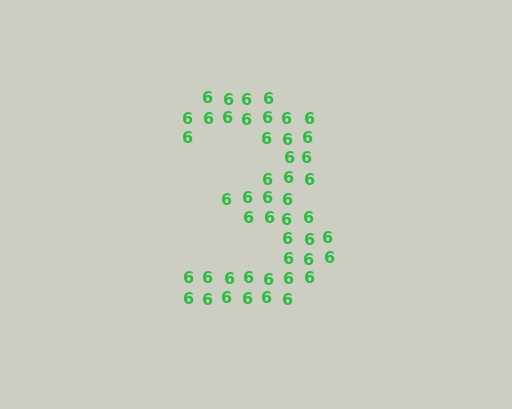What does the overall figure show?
The overall figure shows the digit 3.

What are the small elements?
The small elements are digit 6's.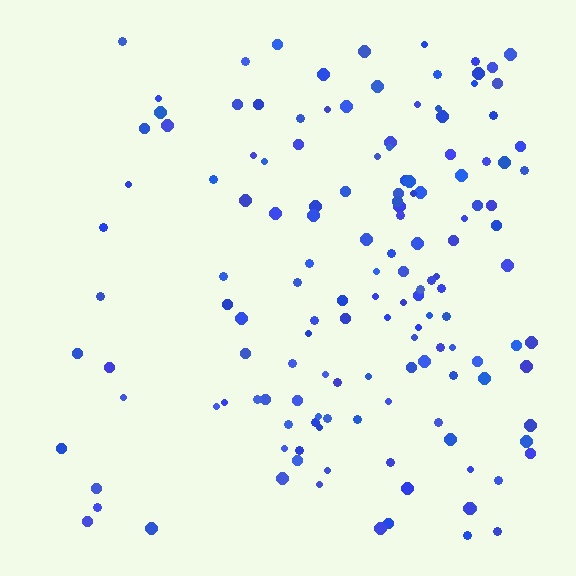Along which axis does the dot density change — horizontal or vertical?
Horizontal.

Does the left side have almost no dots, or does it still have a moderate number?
Still a moderate number, just noticeably fewer than the right.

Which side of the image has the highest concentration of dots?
The right.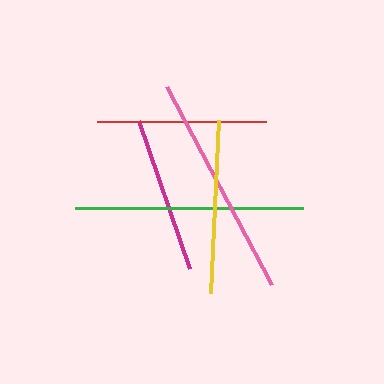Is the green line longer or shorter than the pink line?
The green line is longer than the pink line.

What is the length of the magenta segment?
The magenta segment is approximately 156 pixels long.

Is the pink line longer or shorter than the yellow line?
The pink line is longer than the yellow line.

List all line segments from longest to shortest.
From longest to shortest: green, pink, yellow, red, magenta.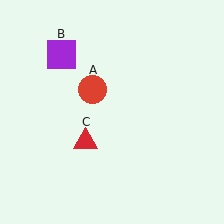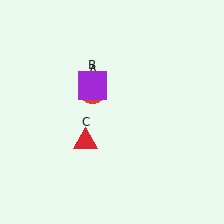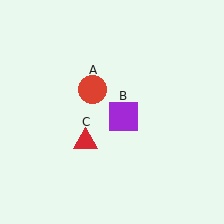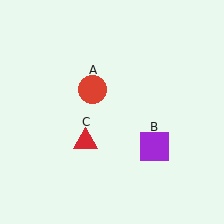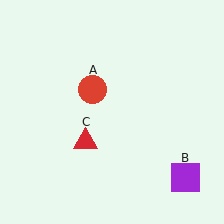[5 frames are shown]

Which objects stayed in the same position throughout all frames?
Red circle (object A) and red triangle (object C) remained stationary.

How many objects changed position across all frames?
1 object changed position: purple square (object B).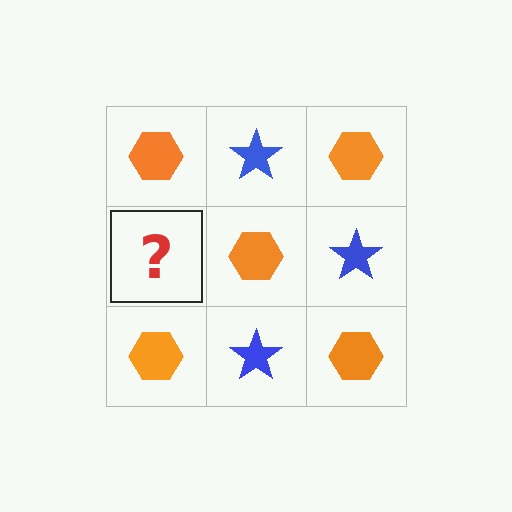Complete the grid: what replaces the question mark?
The question mark should be replaced with a blue star.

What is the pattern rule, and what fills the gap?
The rule is that it alternates orange hexagon and blue star in a checkerboard pattern. The gap should be filled with a blue star.